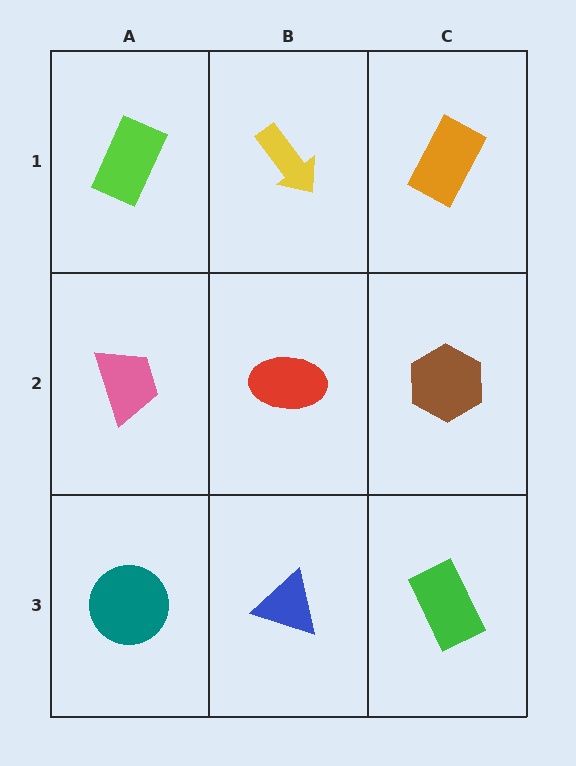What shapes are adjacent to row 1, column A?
A pink trapezoid (row 2, column A), a yellow arrow (row 1, column B).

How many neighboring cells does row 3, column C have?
2.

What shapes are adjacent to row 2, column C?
An orange rectangle (row 1, column C), a green rectangle (row 3, column C), a red ellipse (row 2, column B).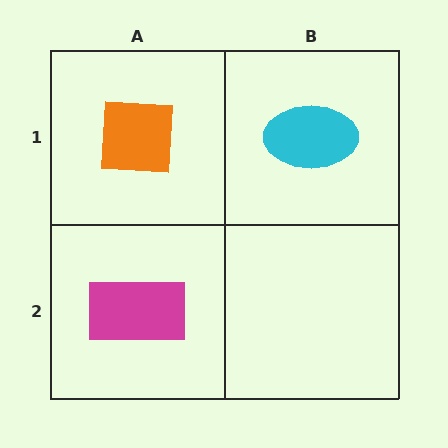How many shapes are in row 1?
2 shapes.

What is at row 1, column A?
An orange square.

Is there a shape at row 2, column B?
No, that cell is empty.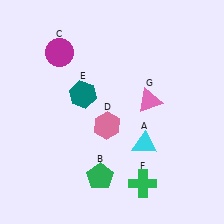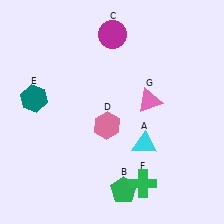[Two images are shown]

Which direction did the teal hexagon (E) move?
The teal hexagon (E) moved left.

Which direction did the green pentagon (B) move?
The green pentagon (B) moved right.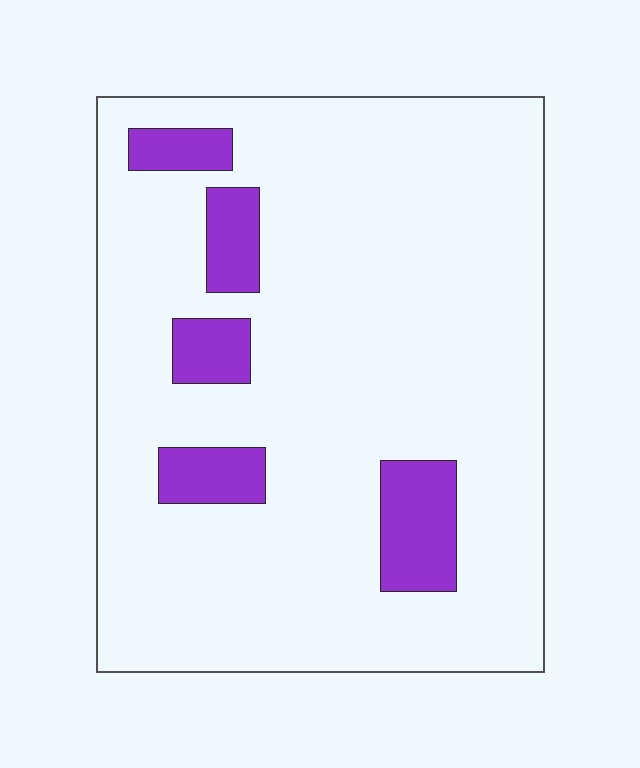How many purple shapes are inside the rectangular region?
5.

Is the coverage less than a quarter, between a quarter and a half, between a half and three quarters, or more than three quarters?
Less than a quarter.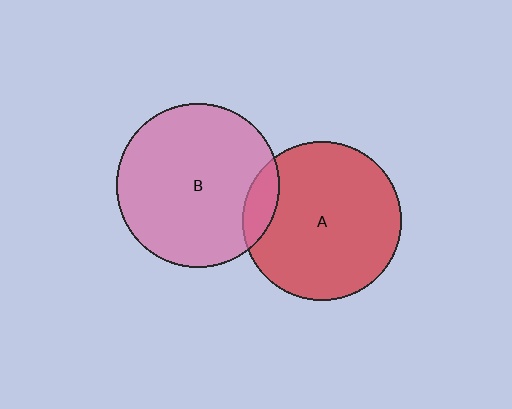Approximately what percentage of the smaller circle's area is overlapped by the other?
Approximately 10%.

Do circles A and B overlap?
Yes.